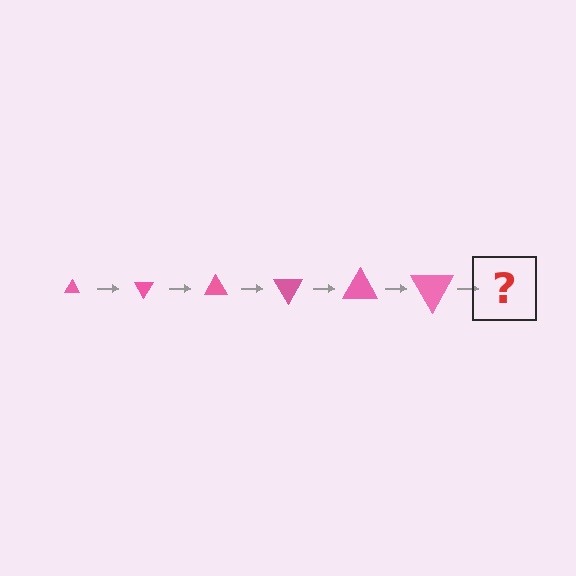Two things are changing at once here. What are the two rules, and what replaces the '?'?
The two rules are that the triangle grows larger each step and it rotates 60 degrees each step. The '?' should be a triangle, larger than the previous one and rotated 360 degrees from the start.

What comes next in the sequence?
The next element should be a triangle, larger than the previous one and rotated 360 degrees from the start.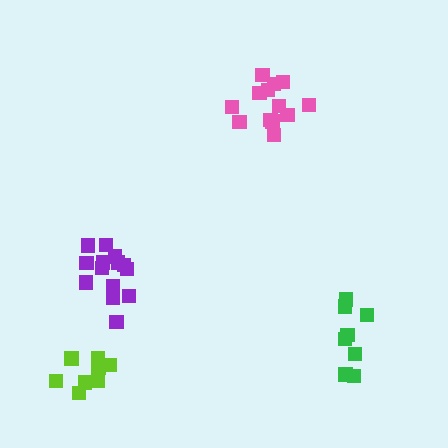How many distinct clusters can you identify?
There are 4 distinct clusters.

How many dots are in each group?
Group 1: 14 dots, Group 2: 8 dots, Group 3: 8 dots, Group 4: 14 dots (44 total).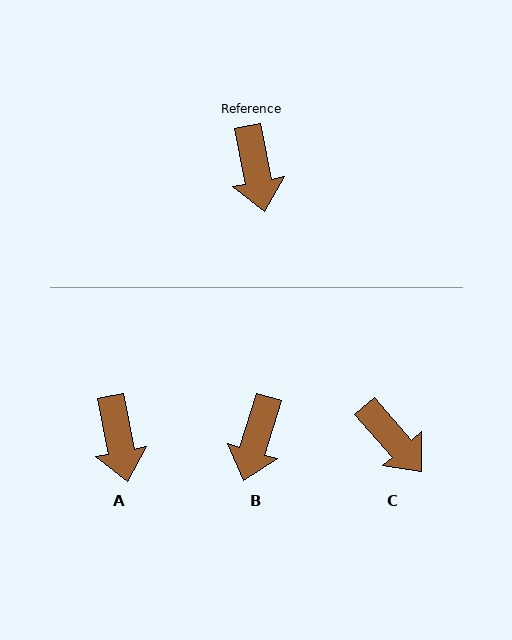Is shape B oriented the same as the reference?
No, it is off by about 28 degrees.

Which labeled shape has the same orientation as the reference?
A.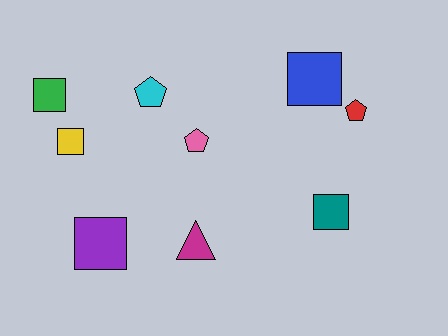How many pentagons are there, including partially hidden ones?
There are 3 pentagons.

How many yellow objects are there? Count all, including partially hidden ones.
There is 1 yellow object.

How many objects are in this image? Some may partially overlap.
There are 9 objects.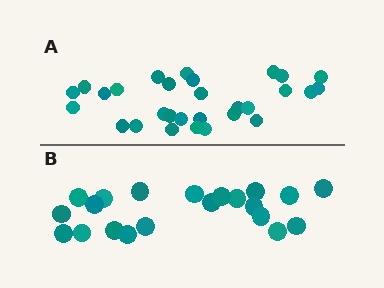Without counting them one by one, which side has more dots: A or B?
Region A (the top region) has more dots.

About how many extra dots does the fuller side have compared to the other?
Region A has roughly 8 or so more dots than region B.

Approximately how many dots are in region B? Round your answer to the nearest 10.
About 20 dots. (The exact count is 21, which rounds to 20.)